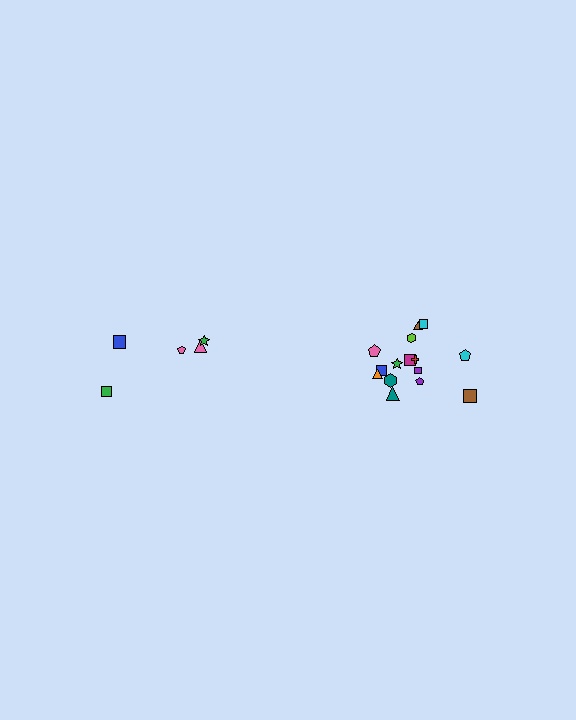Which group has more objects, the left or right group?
The right group.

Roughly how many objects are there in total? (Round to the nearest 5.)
Roughly 20 objects in total.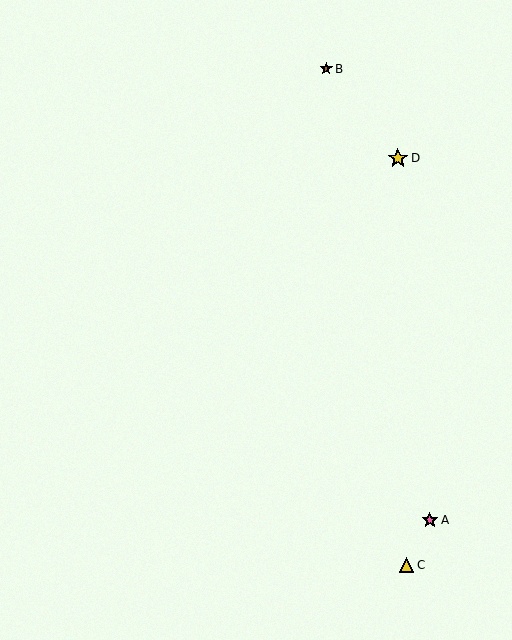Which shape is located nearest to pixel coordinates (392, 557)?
The yellow triangle (labeled C) at (406, 565) is nearest to that location.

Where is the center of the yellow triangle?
The center of the yellow triangle is at (406, 565).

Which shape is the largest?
The yellow star (labeled D) is the largest.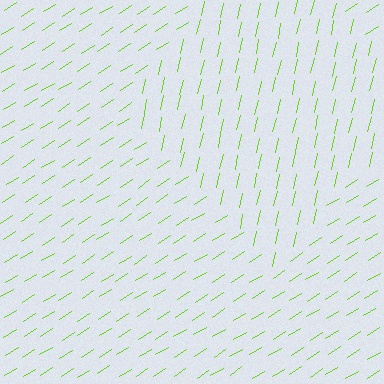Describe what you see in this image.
The image is filled with small lime line segments. A diamond region in the image has lines oriented differently from the surrounding lines, creating a visible texture boundary.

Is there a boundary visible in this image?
Yes, there is a texture boundary formed by a change in line orientation.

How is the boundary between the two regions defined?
The boundary is defined purely by a change in line orientation (approximately 45 degrees difference). All lines are the same color and thickness.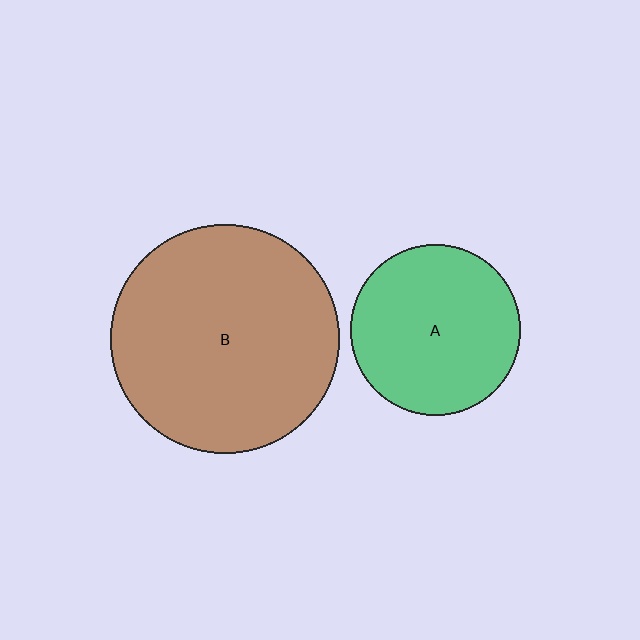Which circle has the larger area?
Circle B (brown).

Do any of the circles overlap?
No, none of the circles overlap.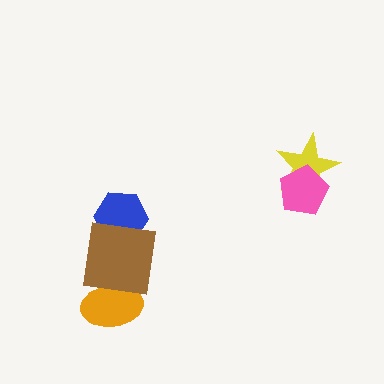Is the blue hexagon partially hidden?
Yes, it is partially covered by another shape.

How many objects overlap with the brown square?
2 objects overlap with the brown square.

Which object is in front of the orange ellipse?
The brown square is in front of the orange ellipse.